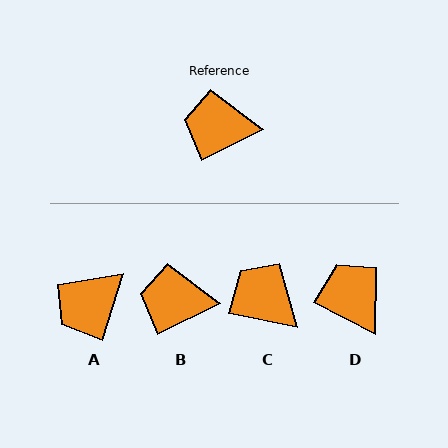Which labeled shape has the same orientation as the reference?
B.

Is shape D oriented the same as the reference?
No, it is off by about 54 degrees.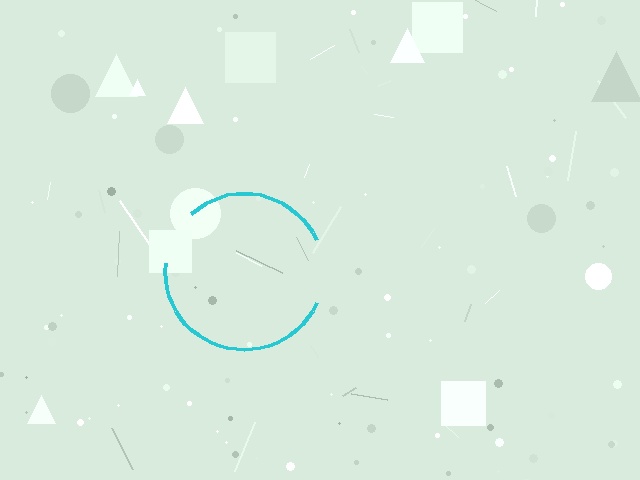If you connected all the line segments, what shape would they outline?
They would outline a circle.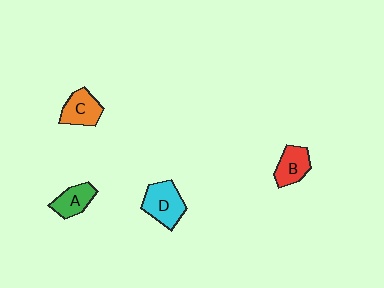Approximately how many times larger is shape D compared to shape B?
Approximately 1.3 times.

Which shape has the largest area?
Shape D (cyan).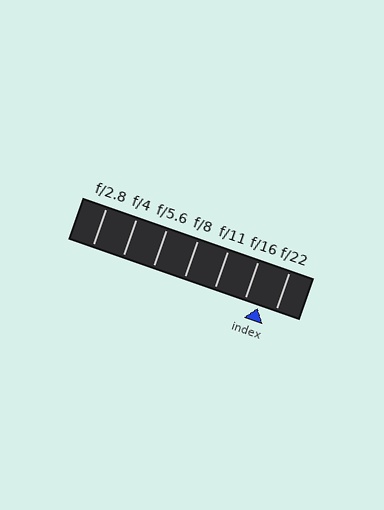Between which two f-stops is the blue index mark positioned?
The index mark is between f/16 and f/22.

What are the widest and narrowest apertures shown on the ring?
The widest aperture shown is f/2.8 and the narrowest is f/22.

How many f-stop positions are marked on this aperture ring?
There are 7 f-stop positions marked.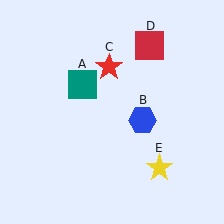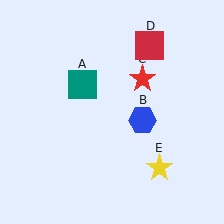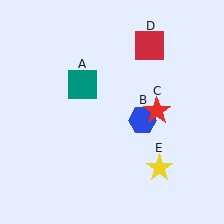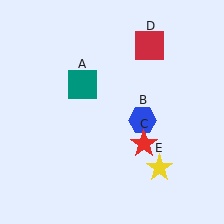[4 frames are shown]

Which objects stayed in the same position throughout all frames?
Teal square (object A) and blue hexagon (object B) and red square (object D) and yellow star (object E) remained stationary.